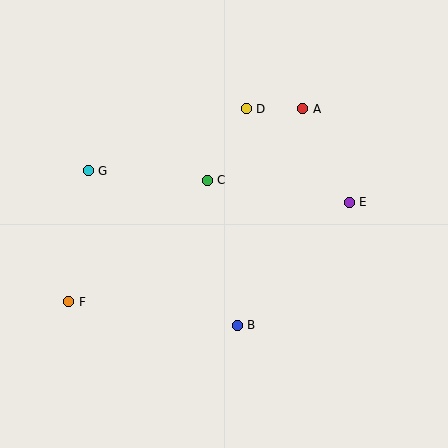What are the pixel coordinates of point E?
Point E is at (349, 202).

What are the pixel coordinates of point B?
Point B is at (237, 325).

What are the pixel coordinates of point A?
Point A is at (303, 109).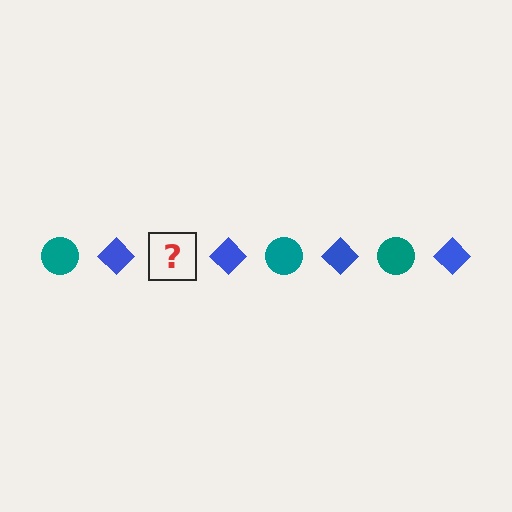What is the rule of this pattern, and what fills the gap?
The rule is that the pattern alternates between teal circle and blue diamond. The gap should be filled with a teal circle.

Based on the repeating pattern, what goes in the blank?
The blank should be a teal circle.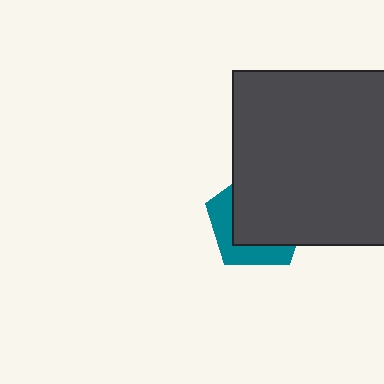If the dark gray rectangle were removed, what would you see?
You would see the complete teal pentagon.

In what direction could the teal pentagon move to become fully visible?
The teal pentagon could move toward the lower-left. That would shift it out from behind the dark gray rectangle entirely.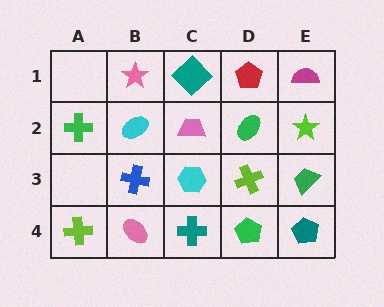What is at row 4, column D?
A green pentagon.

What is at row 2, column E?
A lime star.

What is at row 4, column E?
A teal pentagon.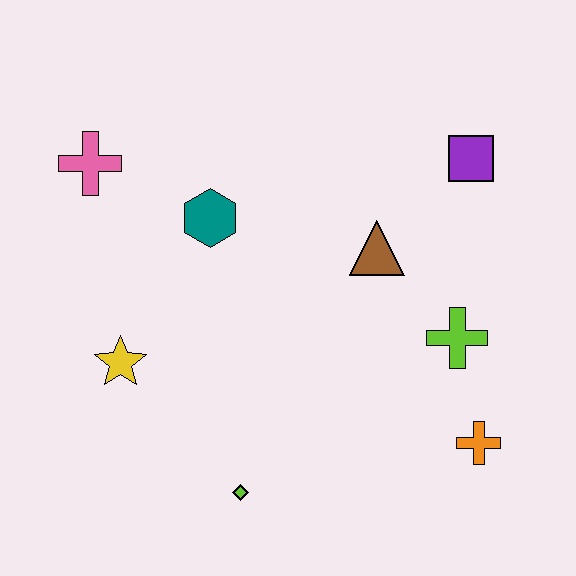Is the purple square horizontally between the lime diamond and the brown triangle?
No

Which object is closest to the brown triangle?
The lime cross is closest to the brown triangle.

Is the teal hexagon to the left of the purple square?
Yes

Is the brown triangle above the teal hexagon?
No